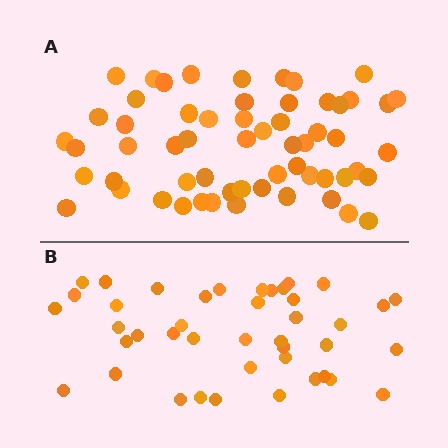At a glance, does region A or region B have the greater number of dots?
Region A (the top region) has more dots.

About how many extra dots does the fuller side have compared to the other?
Region A has approximately 15 more dots than region B.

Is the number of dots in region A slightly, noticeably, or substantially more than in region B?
Region A has noticeably more, but not dramatically so. The ratio is roughly 1.4 to 1.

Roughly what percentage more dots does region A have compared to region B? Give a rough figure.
About 40% more.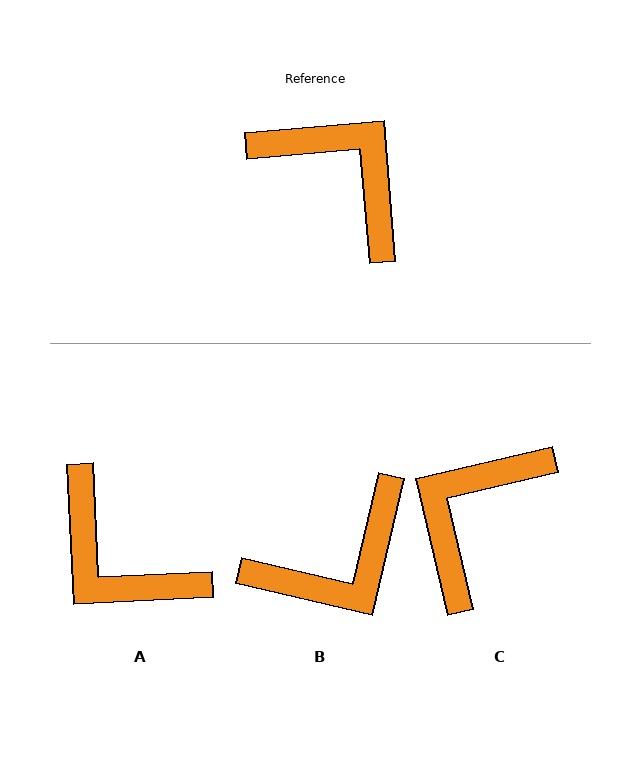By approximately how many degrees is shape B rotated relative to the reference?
Approximately 108 degrees clockwise.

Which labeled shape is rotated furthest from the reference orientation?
A, about 178 degrees away.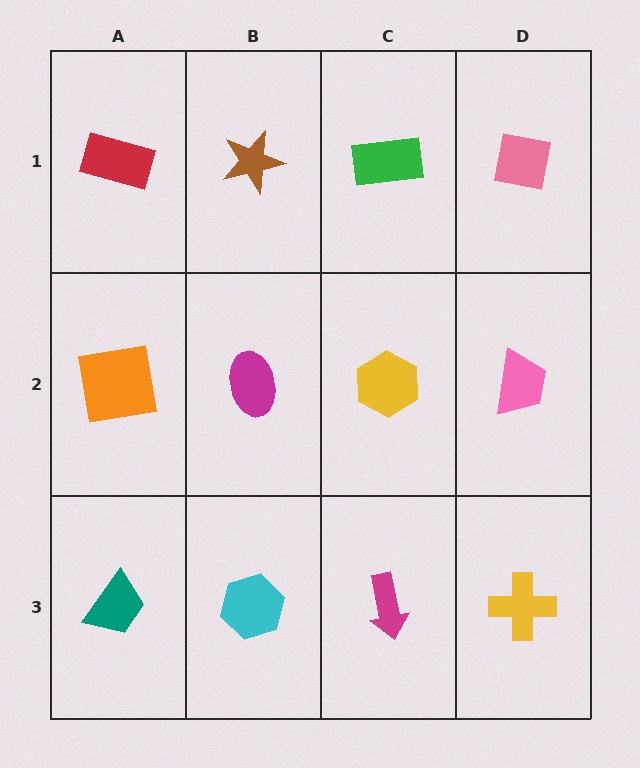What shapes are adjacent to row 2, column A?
A red rectangle (row 1, column A), a teal trapezoid (row 3, column A), a magenta ellipse (row 2, column B).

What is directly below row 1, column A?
An orange square.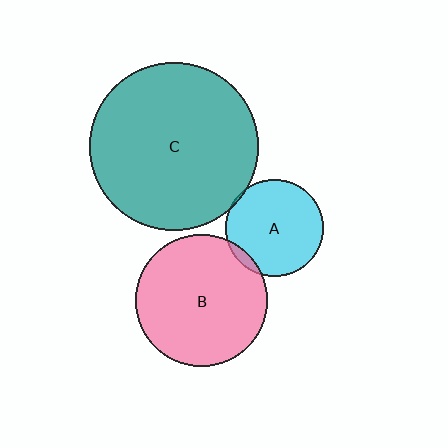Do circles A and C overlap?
Yes.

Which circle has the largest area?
Circle C (teal).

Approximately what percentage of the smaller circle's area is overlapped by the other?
Approximately 5%.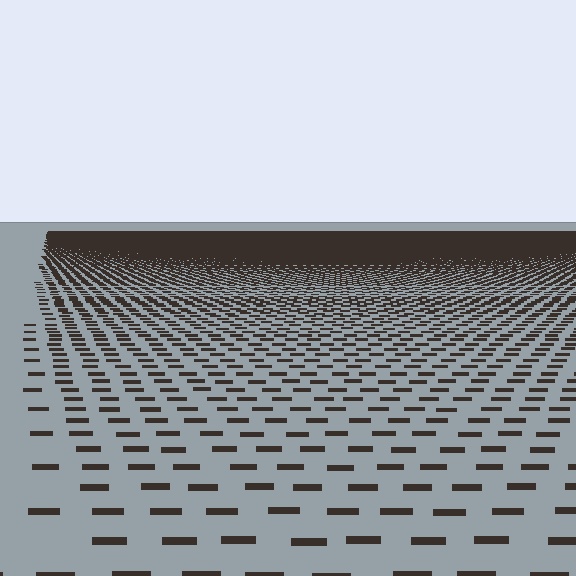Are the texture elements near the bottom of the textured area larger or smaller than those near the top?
Larger. Near the bottom, elements are closer to the viewer and appear at a bigger on-screen size.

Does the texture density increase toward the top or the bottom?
Density increases toward the top.